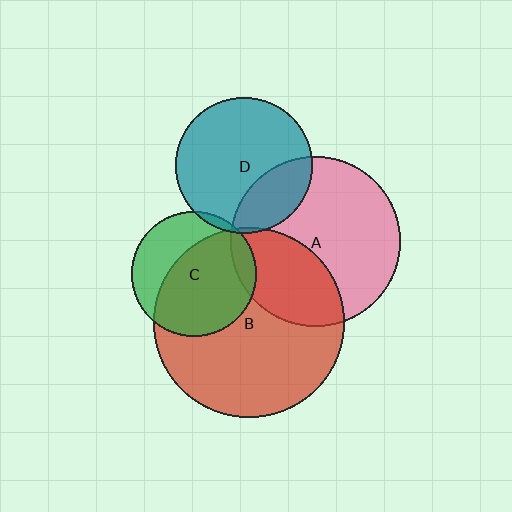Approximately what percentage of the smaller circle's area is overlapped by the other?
Approximately 65%.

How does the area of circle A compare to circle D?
Approximately 1.6 times.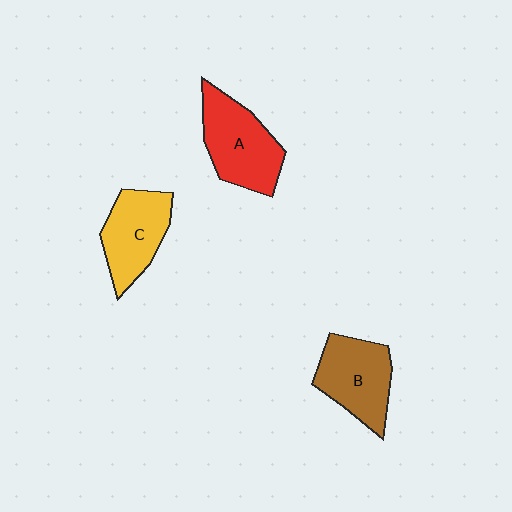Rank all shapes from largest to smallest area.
From largest to smallest: A (red), B (brown), C (yellow).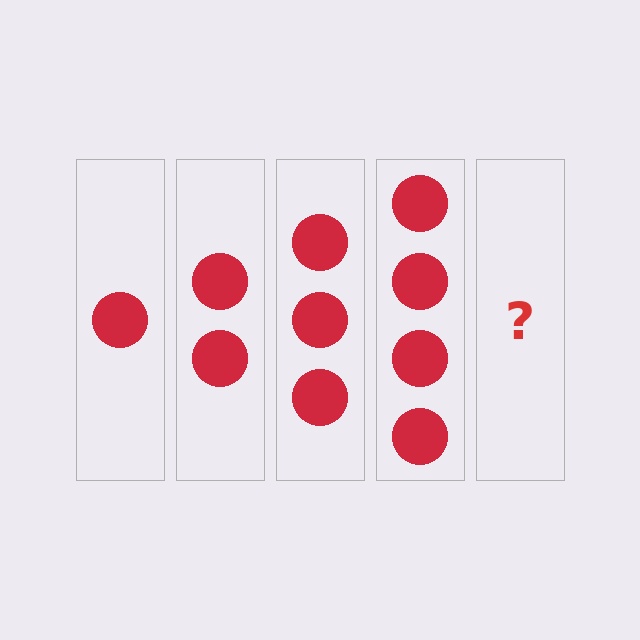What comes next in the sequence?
The next element should be 5 circles.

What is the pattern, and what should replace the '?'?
The pattern is that each step adds one more circle. The '?' should be 5 circles.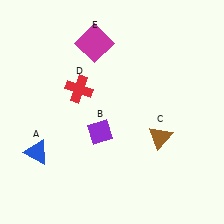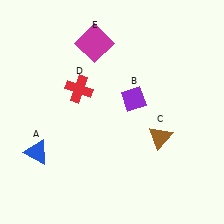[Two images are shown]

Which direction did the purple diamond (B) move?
The purple diamond (B) moved right.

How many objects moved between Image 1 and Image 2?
1 object moved between the two images.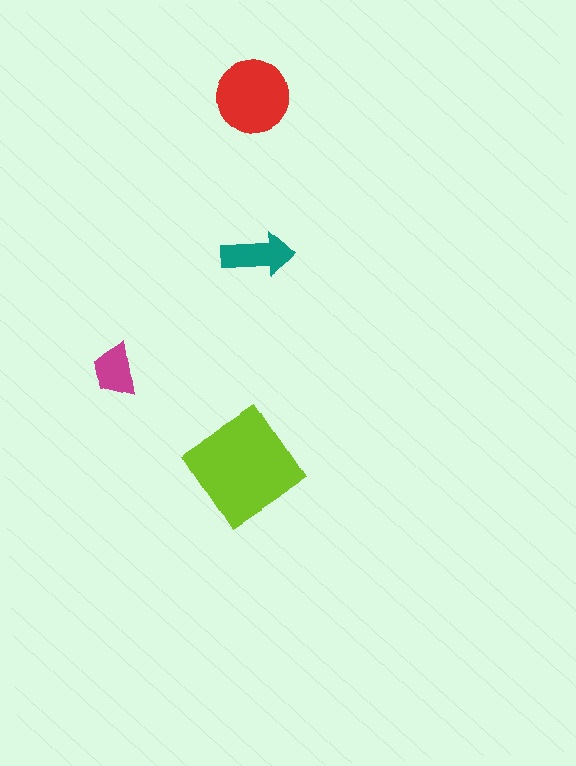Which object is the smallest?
The magenta trapezoid.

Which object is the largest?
The lime diamond.